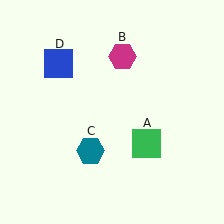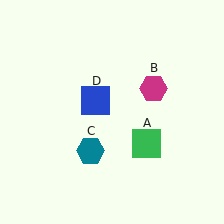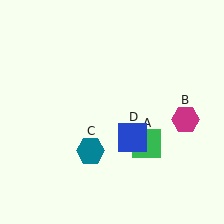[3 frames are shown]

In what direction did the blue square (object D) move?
The blue square (object D) moved down and to the right.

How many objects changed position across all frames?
2 objects changed position: magenta hexagon (object B), blue square (object D).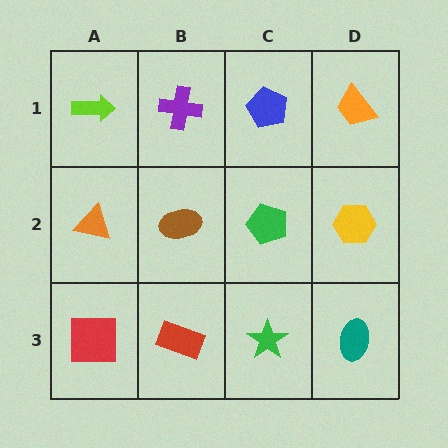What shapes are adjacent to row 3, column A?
An orange triangle (row 2, column A), a red rectangle (row 3, column B).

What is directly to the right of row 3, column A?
A red rectangle.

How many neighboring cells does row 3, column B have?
3.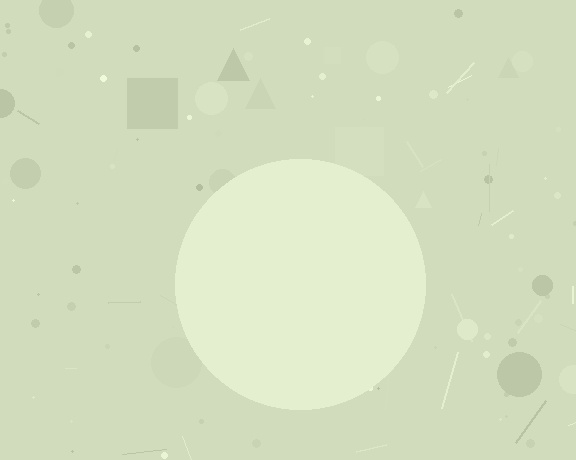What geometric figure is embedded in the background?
A circle is embedded in the background.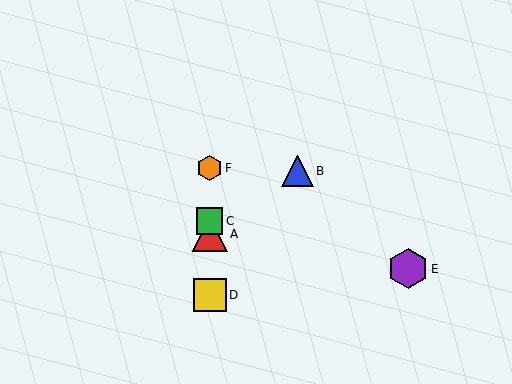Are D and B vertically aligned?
No, D is at x≈210 and B is at x≈298.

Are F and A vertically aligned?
Yes, both are at x≈210.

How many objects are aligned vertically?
4 objects (A, C, D, F) are aligned vertically.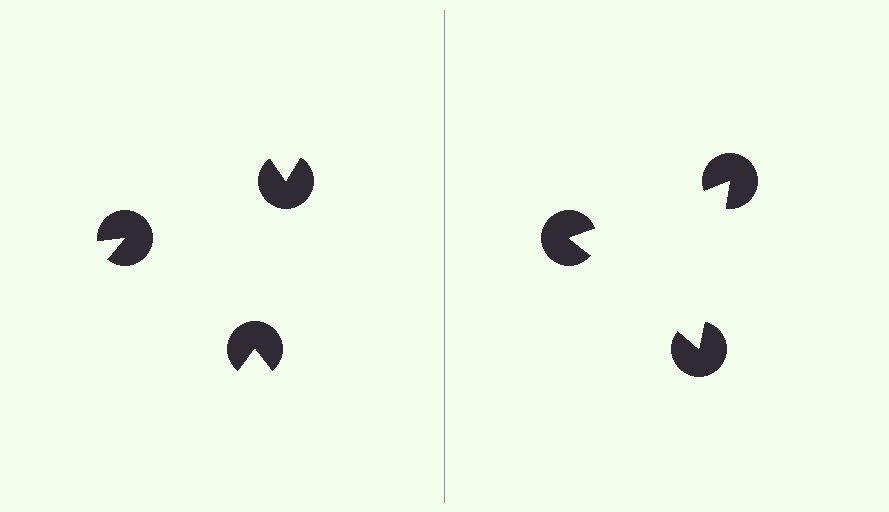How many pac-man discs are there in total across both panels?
6 — 3 on each side.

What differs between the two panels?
The pac-man discs are positioned identically on both sides; only the wedge orientations differ. On the right they align to a triangle; on the left they are misaligned.